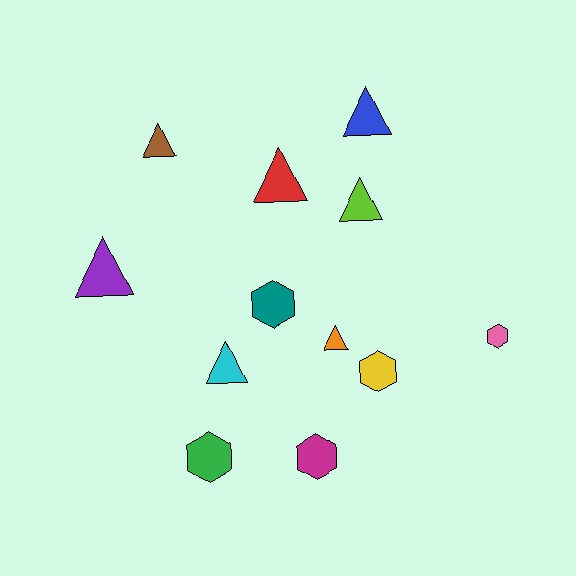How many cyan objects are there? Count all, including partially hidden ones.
There is 1 cyan object.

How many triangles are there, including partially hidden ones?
There are 7 triangles.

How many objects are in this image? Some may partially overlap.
There are 12 objects.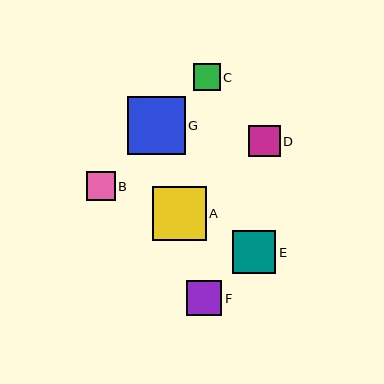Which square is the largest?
Square G is the largest with a size of approximately 57 pixels.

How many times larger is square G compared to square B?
Square G is approximately 2.0 times the size of square B.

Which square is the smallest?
Square C is the smallest with a size of approximately 27 pixels.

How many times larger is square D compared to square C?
Square D is approximately 1.2 times the size of square C.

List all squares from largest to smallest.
From largest to smallest: G, A, E, F, D, B, C.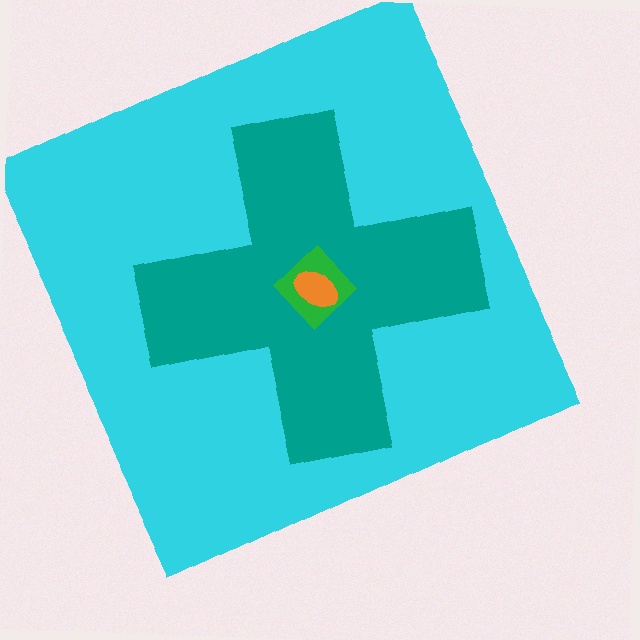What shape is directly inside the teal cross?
The green diamond.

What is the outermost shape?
The cyan square.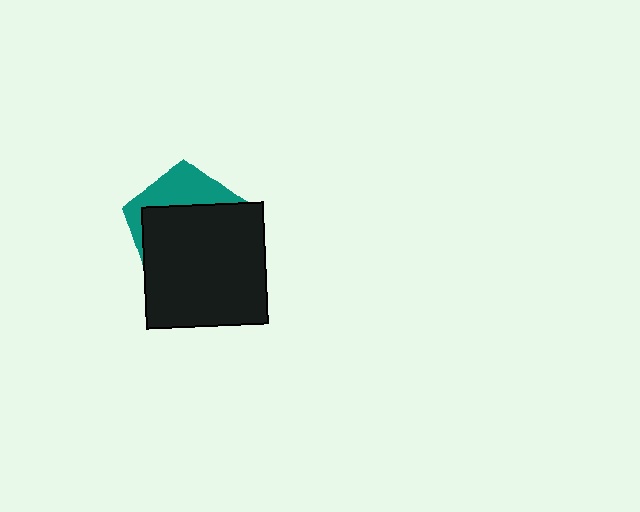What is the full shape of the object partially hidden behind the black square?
The partially hidden object is a teal pentagon.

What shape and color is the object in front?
The object in front is a black square.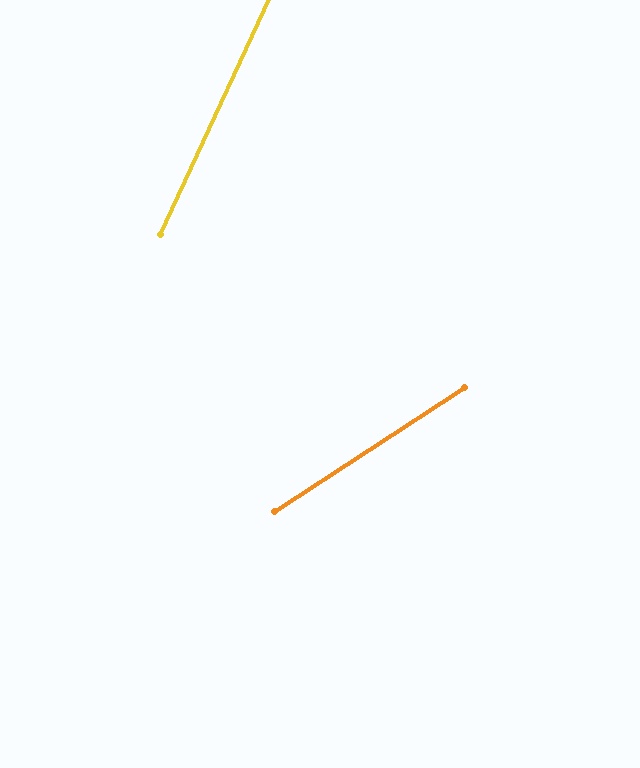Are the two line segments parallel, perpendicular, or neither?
Neither parallel nor perpendicular — they differ by about 32°.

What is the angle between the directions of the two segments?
Approximately 32 degrees.